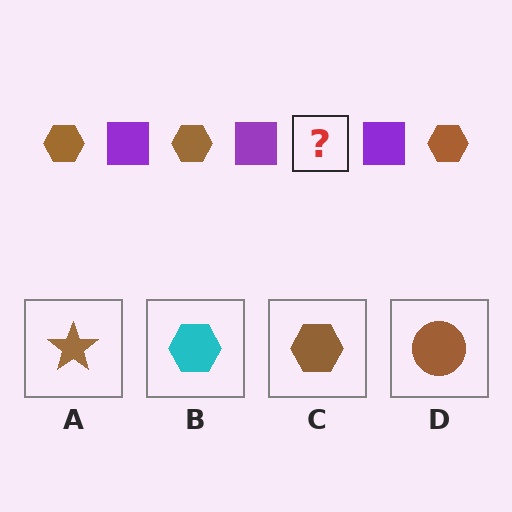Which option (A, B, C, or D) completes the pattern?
C.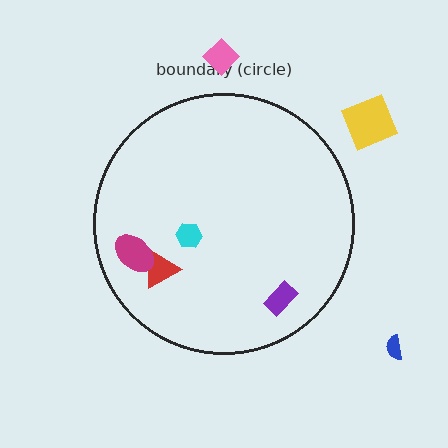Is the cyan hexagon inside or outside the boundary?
Inside.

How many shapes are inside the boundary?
4 inside, 3 outside.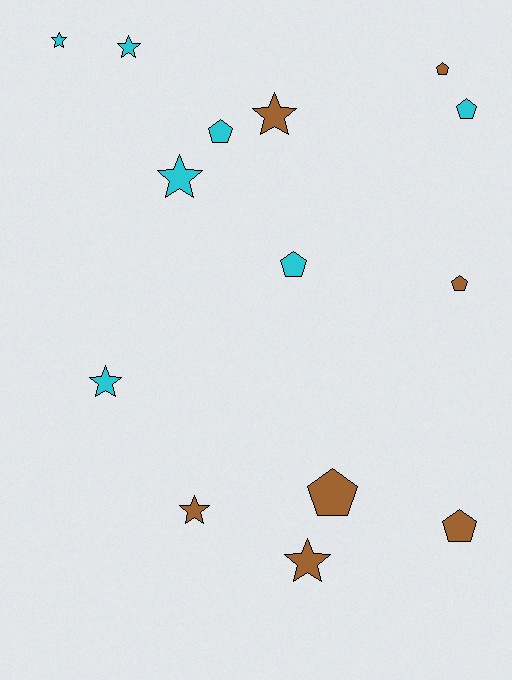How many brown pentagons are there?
There are 4 brown pentagons.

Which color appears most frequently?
Brown, with 7 objects.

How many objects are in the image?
There are 14 objects.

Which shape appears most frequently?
Pentagon, with 7 objects.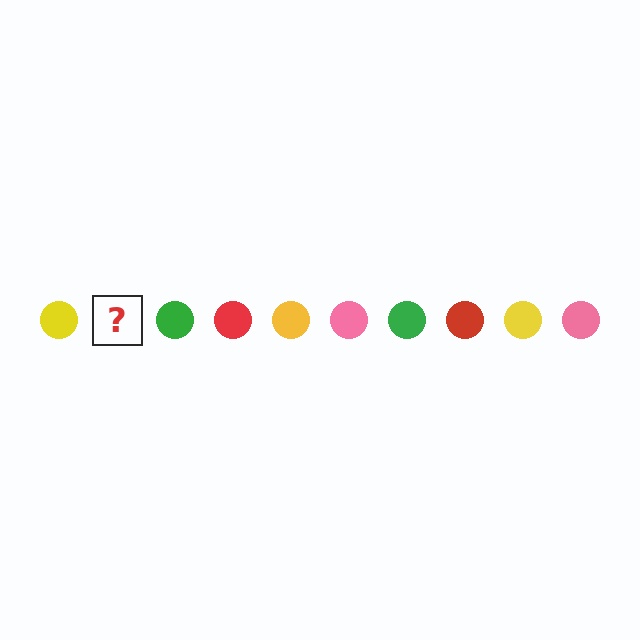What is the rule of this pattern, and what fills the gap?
The rule is that the pattern cycles through yellow, pink, green, red circles. The gap should be filled with a pink circle.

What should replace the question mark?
The question mark should be replaced with a pink circle.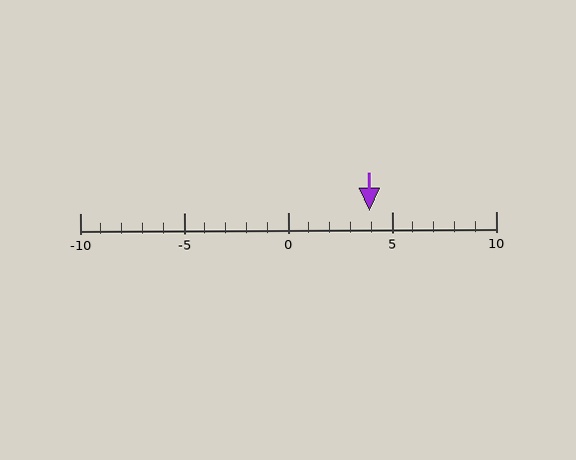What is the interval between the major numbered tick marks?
The major tick marks are spaced 5 units apart.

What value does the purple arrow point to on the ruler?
The purple arrow points to approximately 4.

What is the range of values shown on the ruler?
The ruler shows values from -10 to 10.